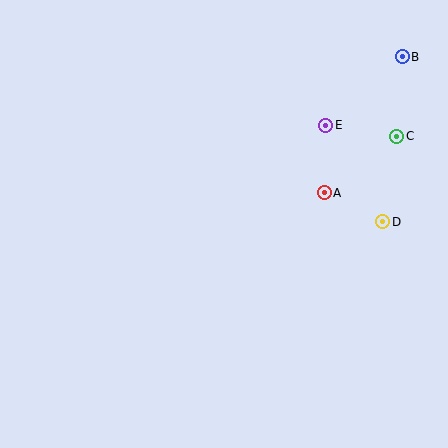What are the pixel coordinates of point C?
Point C is at (397, 136).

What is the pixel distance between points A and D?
The distance between A and D is 65 pixels.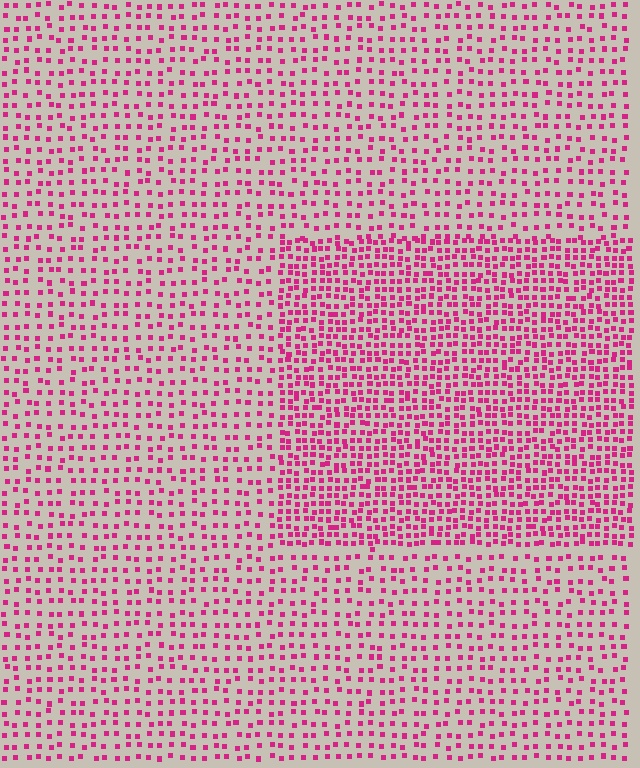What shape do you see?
I see a rectangle.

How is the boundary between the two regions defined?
The boundary is defined by a change in element density (approximately 1.9x ratio). All elements are the same color, size, and shape.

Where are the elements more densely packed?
The elements are more densely packed inside the rectangle boundary.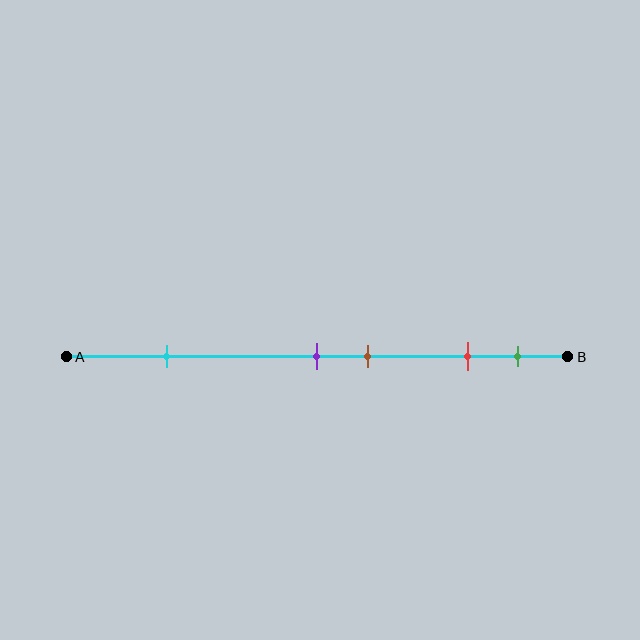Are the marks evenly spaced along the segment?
No, the marks are not evenly spaced.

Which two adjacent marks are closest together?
The purple and brown marks are the closest adjacent pair.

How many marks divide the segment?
There are 5 marks dividing the segment.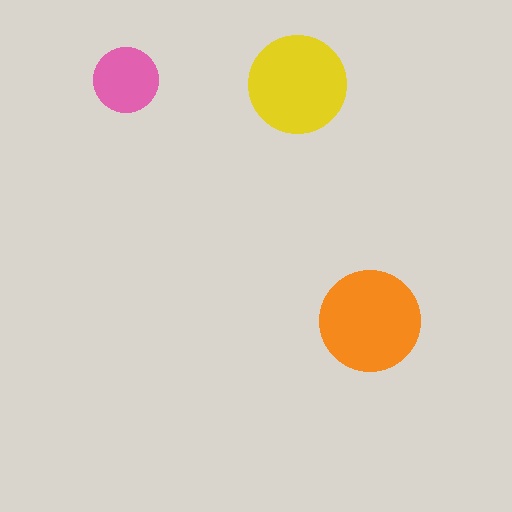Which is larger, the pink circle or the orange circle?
The orange one.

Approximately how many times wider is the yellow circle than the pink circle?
About 1.5 times wider.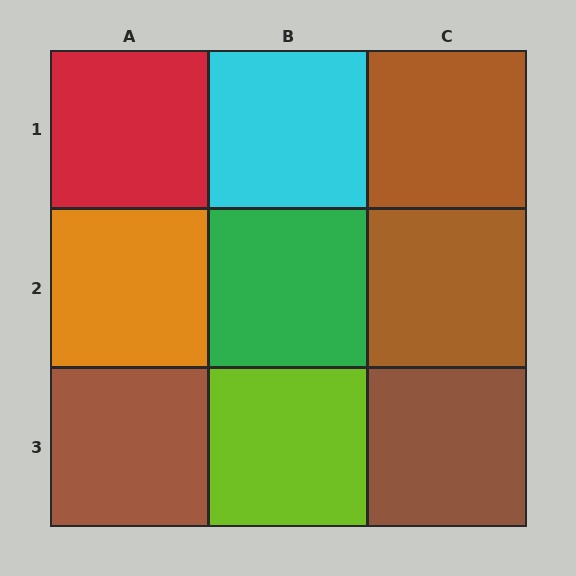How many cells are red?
1 cell is red.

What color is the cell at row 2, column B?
Green.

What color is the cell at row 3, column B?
Lime.